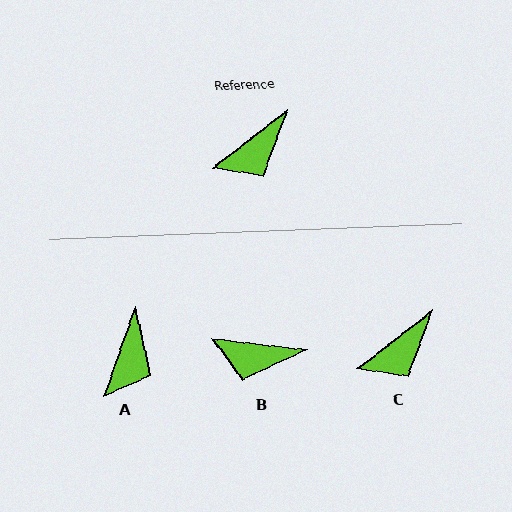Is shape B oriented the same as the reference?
No, it is off by about 45 degrees.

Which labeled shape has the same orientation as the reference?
C.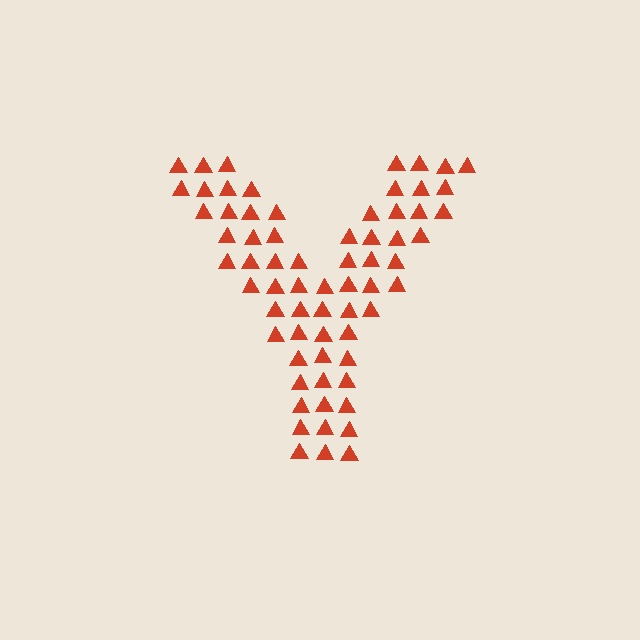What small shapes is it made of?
It is made of small triangles.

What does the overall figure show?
The overall figure shows the letter Y.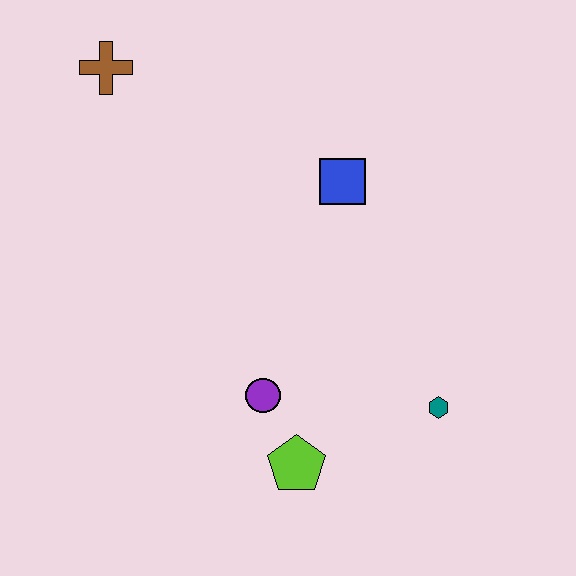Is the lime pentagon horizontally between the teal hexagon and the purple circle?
Yes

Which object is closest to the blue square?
The purple circle is closest to the blue square.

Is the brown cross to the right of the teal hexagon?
No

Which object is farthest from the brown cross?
The teal hexagon is farthest from the brown cross.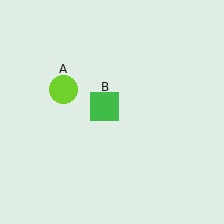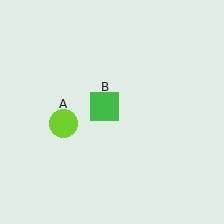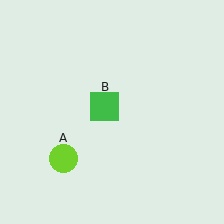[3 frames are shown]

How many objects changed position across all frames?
1 object changed position: lime circle (object A).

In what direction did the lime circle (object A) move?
The lime circle (object A) moved down.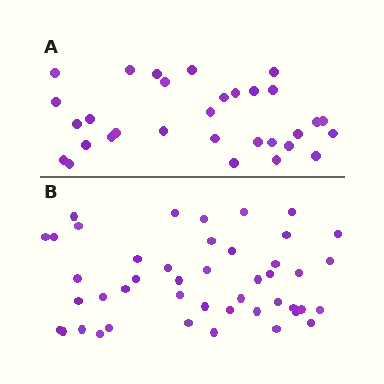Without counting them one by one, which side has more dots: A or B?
Region B (the bottom region) has more dots.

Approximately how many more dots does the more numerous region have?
Region B has approximately 15 more dots than region A.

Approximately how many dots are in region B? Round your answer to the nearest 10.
About 40 dots. (The exact count is 45, which rounds to 40.)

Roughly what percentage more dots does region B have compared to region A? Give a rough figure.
About 45% more.